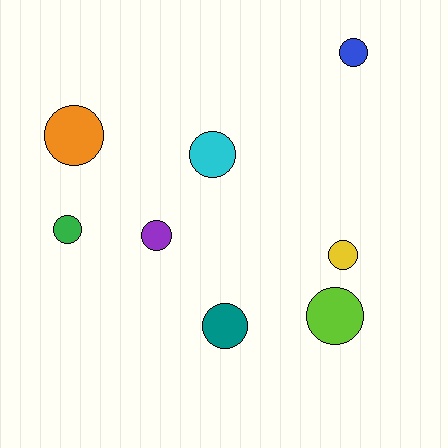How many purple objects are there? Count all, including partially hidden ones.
There is 1 purple object.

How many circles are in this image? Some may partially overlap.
There are 8 circles.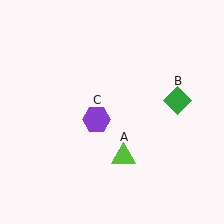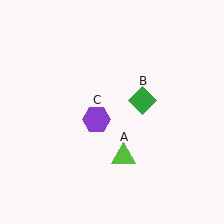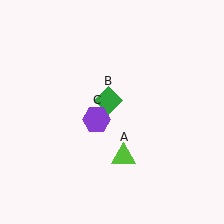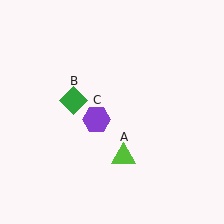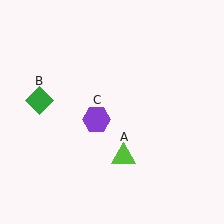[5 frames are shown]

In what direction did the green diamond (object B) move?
The green diamond (object B) moved left.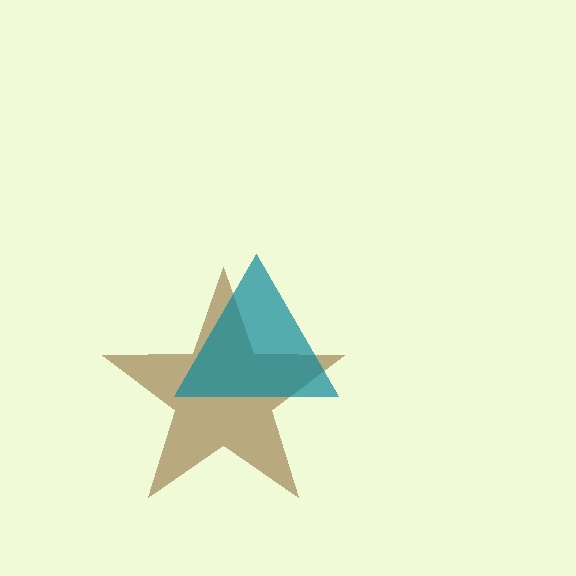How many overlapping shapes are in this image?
There are 2 overlapping shapes in the image.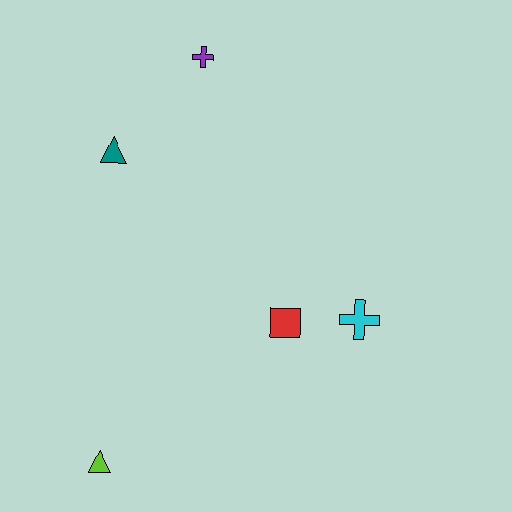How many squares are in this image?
There is 1 square.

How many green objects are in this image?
There are no green objects.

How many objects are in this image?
There are 5 objects.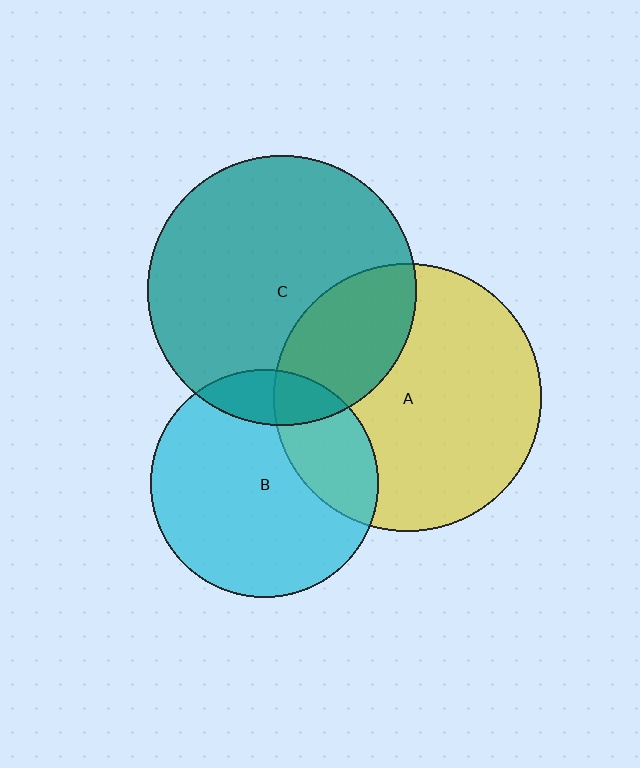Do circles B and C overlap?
Yes.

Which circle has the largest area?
Circle C (teal).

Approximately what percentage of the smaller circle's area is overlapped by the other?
Approximately 15%.